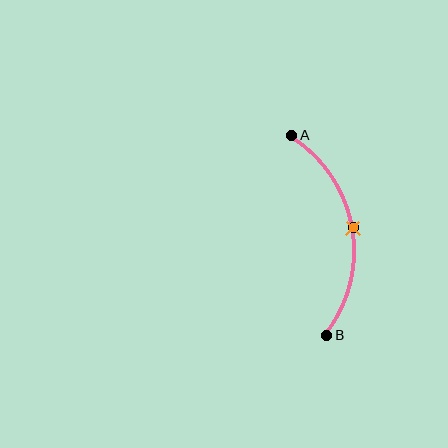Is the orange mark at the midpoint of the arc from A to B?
Yes. The orange mark lies on the arc at equal arc-length from both A and B — it is the arc midpoint.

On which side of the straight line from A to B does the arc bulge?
The arc bulges to the right of the straight line connecting A and B.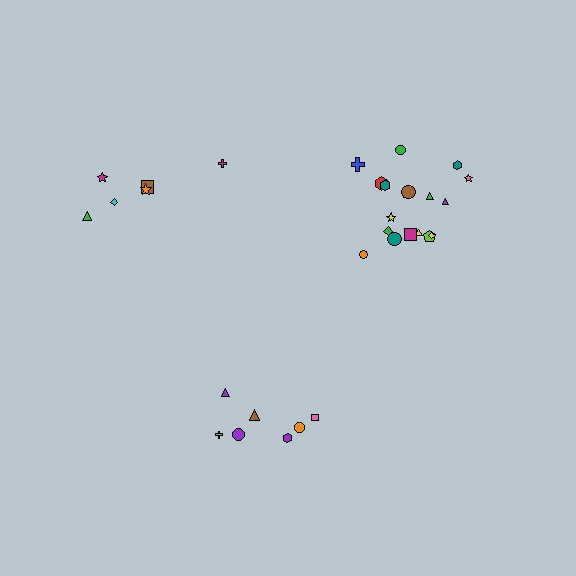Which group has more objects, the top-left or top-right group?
The top-right group.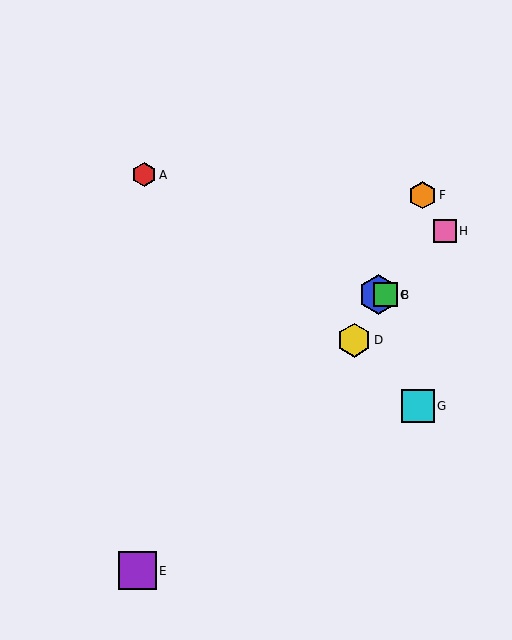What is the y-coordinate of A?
Object A is at y≈175.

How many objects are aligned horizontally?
2 objects (B, C) are aligned horizontally.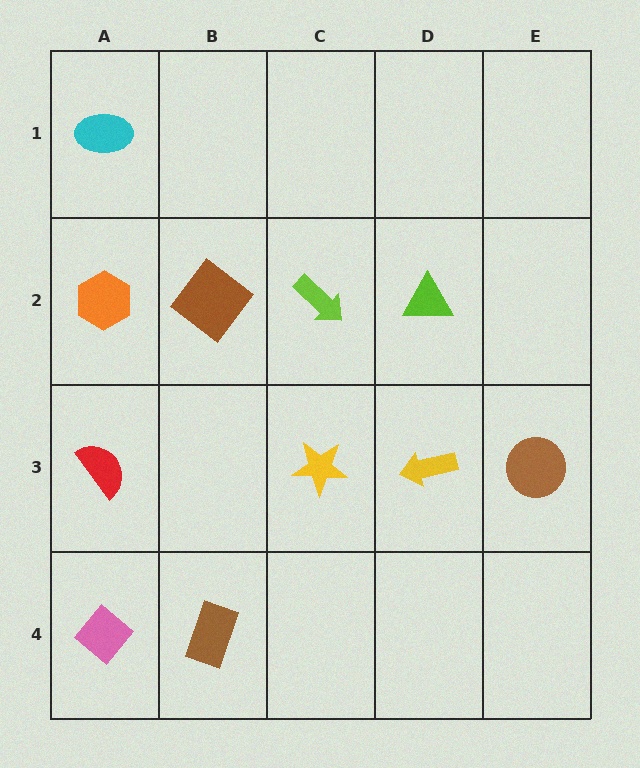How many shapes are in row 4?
2 shapes.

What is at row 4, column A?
A pink diamond.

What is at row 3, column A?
A red semicircle.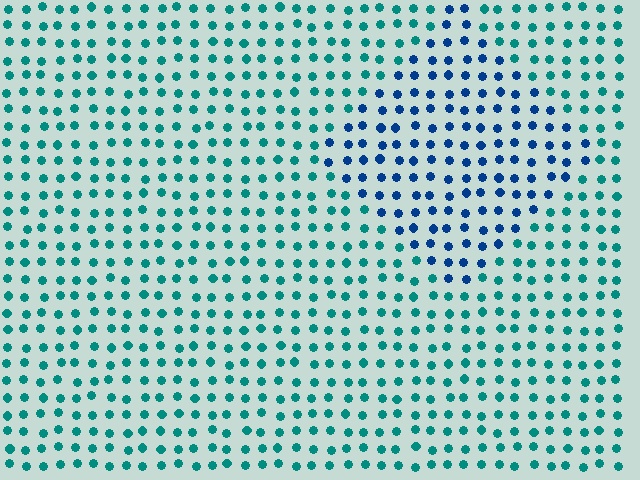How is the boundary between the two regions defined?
The boundary is defined purely by a slight shift in hue (about 41 degrees). Spacing, size, and orientation are identical on both sides.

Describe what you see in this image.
The image is filled with small teal elements in a uniform arrangement. A diamond-shaped region is visible where the elements are tinted to a slightly different hue, forming a subtle color boundary.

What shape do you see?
I see a diamond.